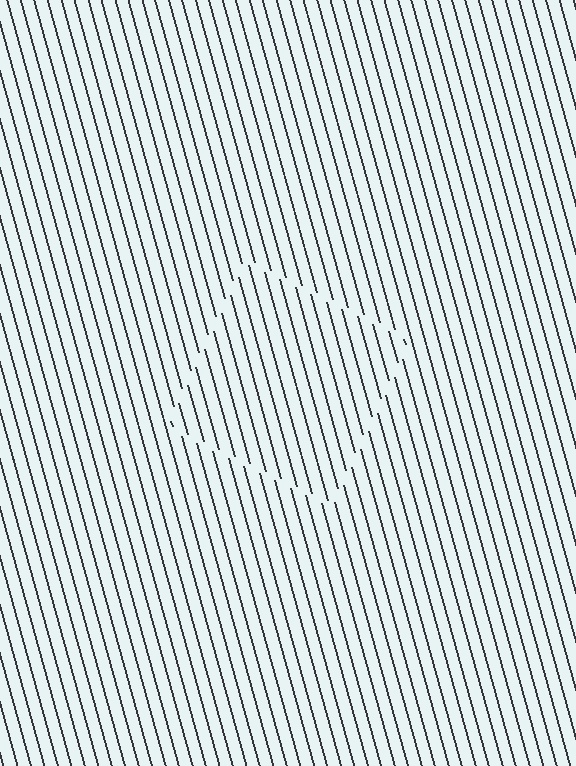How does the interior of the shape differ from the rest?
The interior of the shape contains the same grating, shifted by half a period — the contour is defined by the phase discontinuity where line-ends from the inner and outer gratings abut.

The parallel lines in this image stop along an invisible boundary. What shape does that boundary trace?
An illusory square. The interior of the shape contains the same grating, shifted by half a period — the contour is defined by the phase discontinuity where line-ends from the inner and outer gratings abut.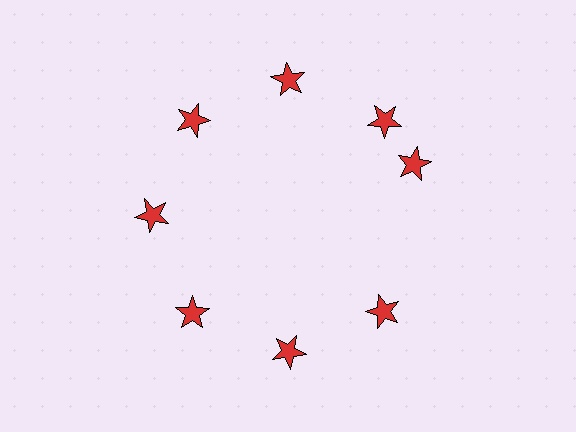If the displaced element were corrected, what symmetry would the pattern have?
It would have 8-fold rotational symmetry — the pattern would map onto itself every 45 degrees.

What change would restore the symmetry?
The symmetry would be restored by rotating it back into even spacing with its neighbors so that all 8 stars sit at equal angles and equal distance from the center.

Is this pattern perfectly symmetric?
No. The 8 red stars are arranged in a ring, but one element near the 3 o'clock position is rotated out of alignment along the ring, breaking the 8-fold rotational symmetry.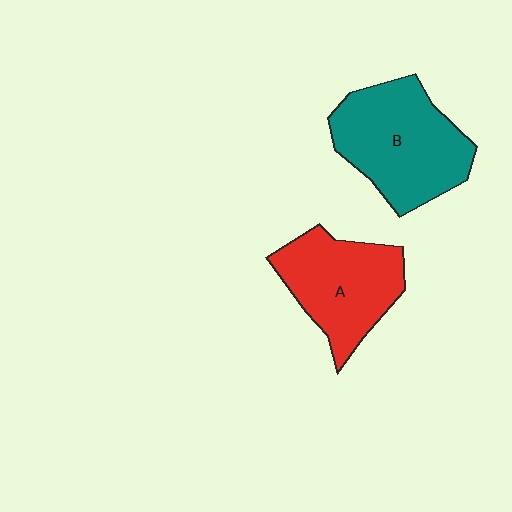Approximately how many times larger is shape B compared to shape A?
Approximately 1.2 times.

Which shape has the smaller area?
Shape A (red).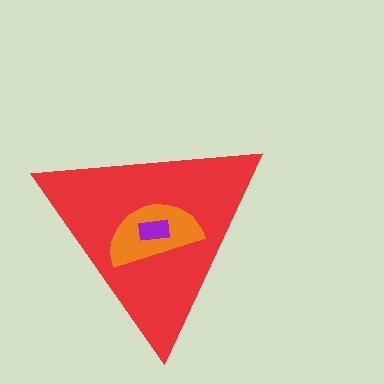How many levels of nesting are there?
3.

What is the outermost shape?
The red triangle.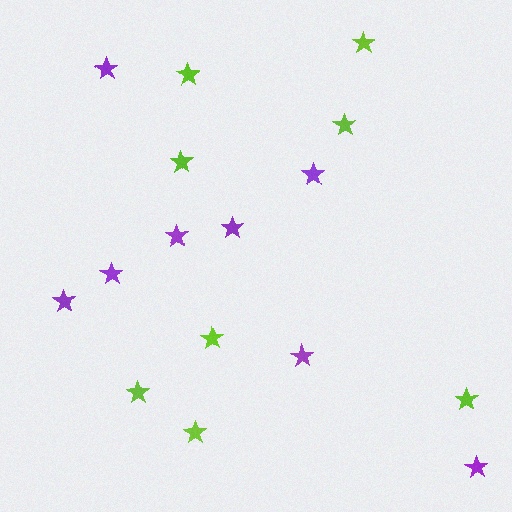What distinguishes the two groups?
There are 2 groups: one group of lime stars (8) and one group of purple stars (8).